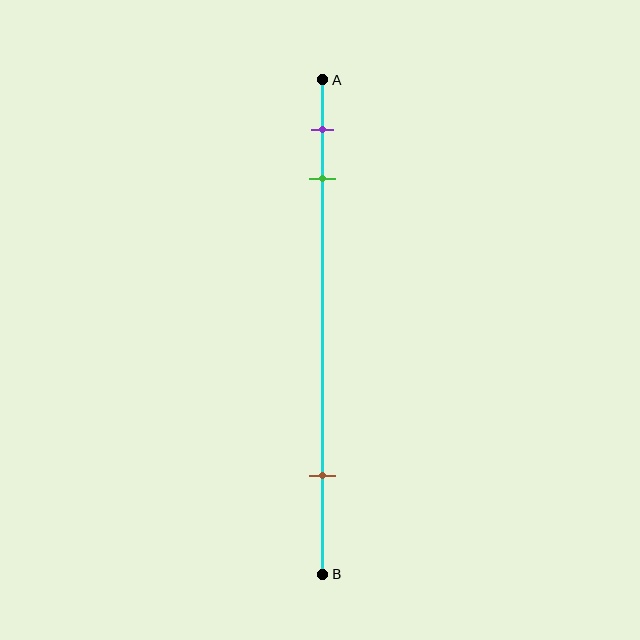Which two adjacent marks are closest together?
The purple and green marks are the closest adjacent pair.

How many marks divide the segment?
There are 3 marks dividing the segment.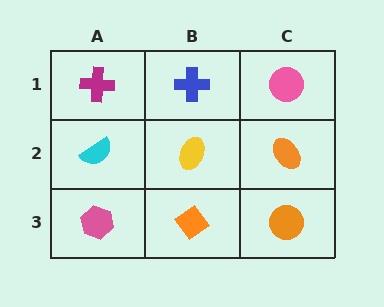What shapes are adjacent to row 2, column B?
A blue cross (row 1, column B), an orange diamond (row 3, column B), a cyan semicircle (row 2, column A), an orange ellipse (row 2, column C).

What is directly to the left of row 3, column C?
An orange diamond.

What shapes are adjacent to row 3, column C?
An orange ellipse (row 2, column C), an orange diamond (row 3, column B).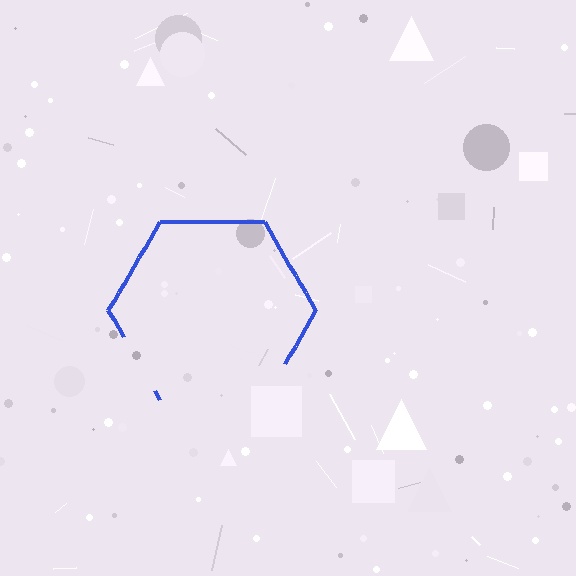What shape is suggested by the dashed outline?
The dashed outline suggests a hexagon.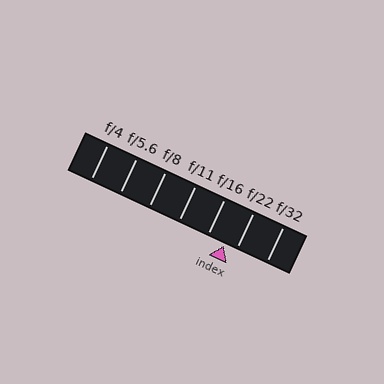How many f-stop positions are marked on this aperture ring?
There are 7 f-stop positions marked.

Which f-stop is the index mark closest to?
The index mark is closest to f/22.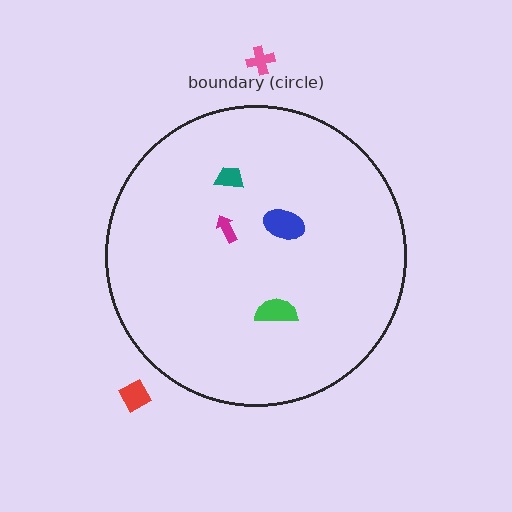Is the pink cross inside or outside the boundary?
Outside.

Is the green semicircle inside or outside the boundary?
Inside.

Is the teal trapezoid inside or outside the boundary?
Inside.